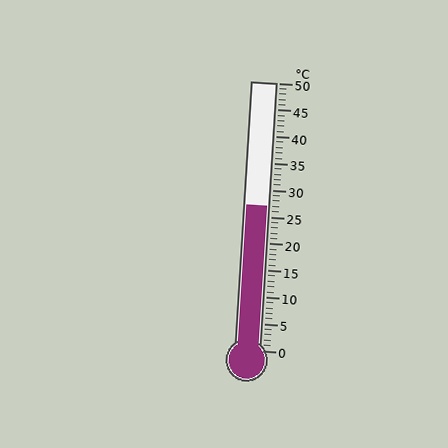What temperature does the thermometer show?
The thermometer shows approximately 27°C.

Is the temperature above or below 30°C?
The temperature is below 30°C.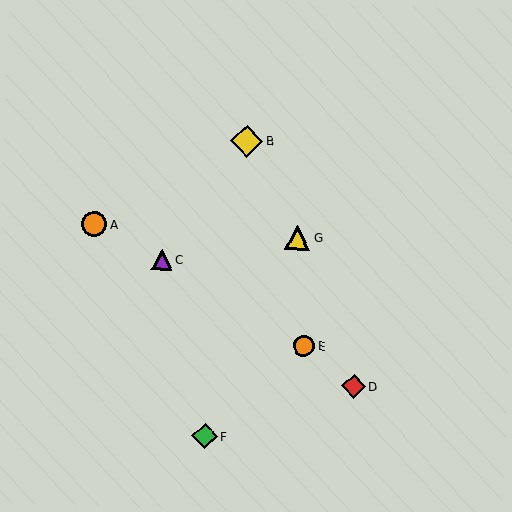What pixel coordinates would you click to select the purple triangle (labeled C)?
Click at (162, 259) to select the purple triangle C.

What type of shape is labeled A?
Shape A is an orange circle.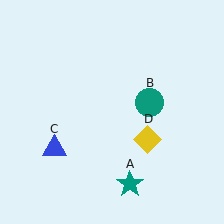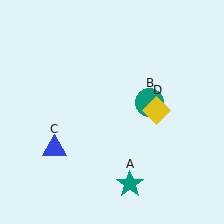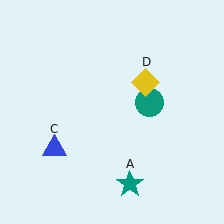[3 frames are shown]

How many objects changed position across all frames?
1 object changed position: yellow diamond (object D).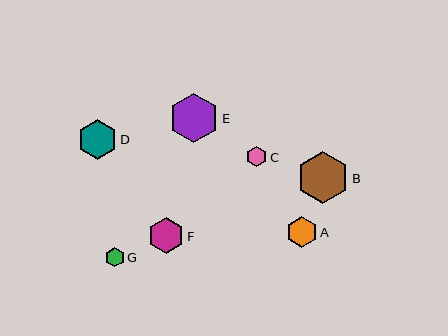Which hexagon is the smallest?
Hexagon G is the smallest with a size of approximately 19 pixels.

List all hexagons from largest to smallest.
From largest to smallest: B, E, D, F, A, C, G.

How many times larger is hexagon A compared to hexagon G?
Hexagon A is approximately 1.6 times the size of hexagon G.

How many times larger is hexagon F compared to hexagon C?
Hexagon F is approximately 1.8 times the size of hexagon C.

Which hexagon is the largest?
Hexagon B is the largest with a size of approximately 52 pixels.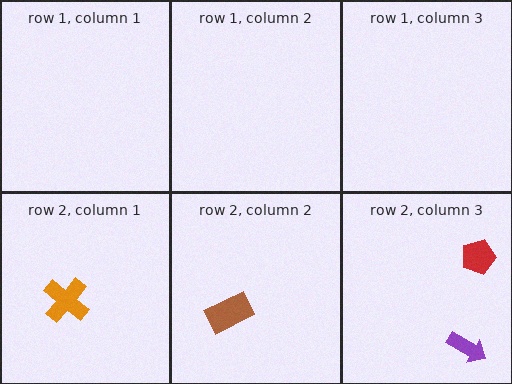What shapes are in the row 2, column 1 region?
The orange cross.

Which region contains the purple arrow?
The row 2, column 3 region.